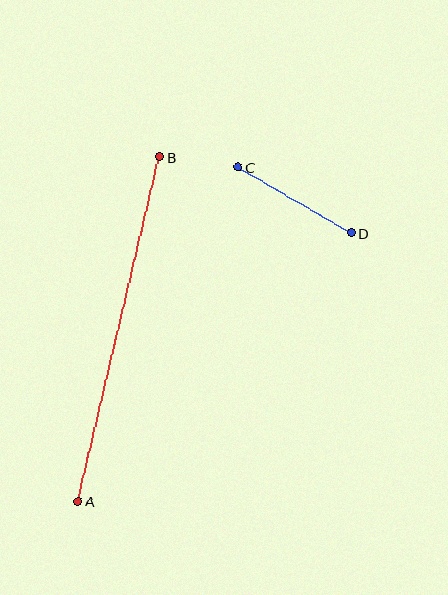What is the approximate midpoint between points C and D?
The midpoint is at approximately (295, 200) pixels.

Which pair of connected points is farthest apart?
Points A and B are farthest apart.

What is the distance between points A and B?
The distance is approximately 354 pixels.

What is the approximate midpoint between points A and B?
The midpoint is at approximately (119, 329) pixels.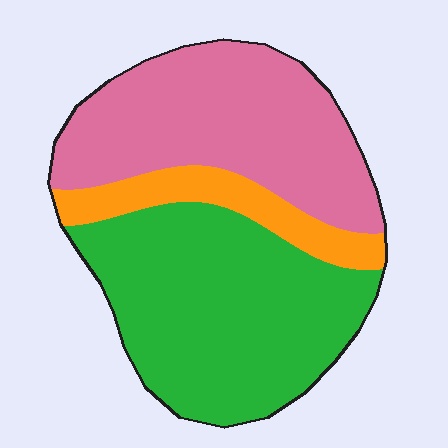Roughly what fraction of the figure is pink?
Pink takes up about two fifths (2/5) of the figure.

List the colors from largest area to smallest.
From largest to smallest: green, pink, orange.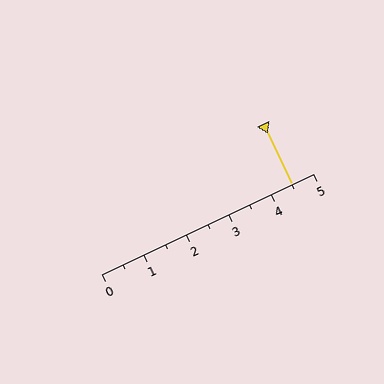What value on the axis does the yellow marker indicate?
The marker indicates approximately 4.5.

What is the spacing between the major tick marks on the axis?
The major ticks are spaced 1 apart.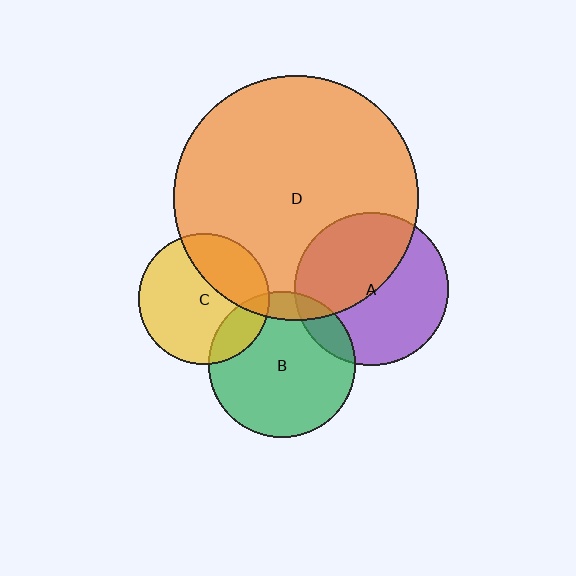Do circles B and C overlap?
Yes.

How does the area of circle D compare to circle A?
Approximately 2.5 times.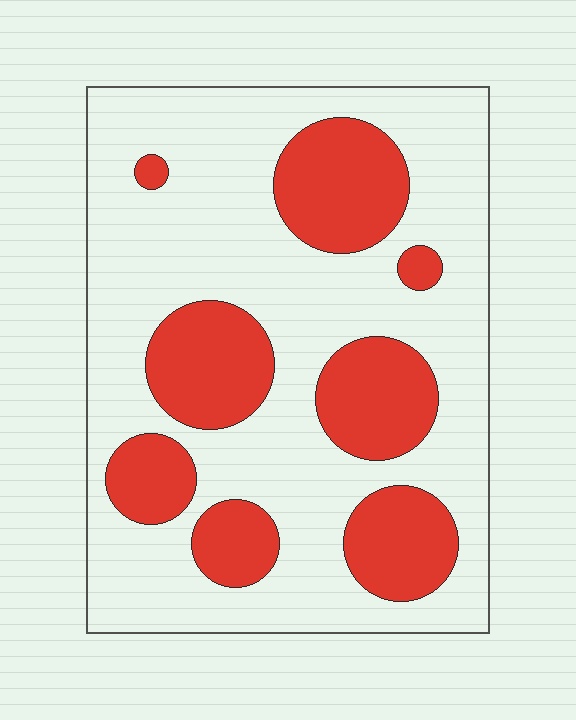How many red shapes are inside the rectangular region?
8.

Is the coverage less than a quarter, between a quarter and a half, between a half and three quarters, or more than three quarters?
Between a quarter and a half.